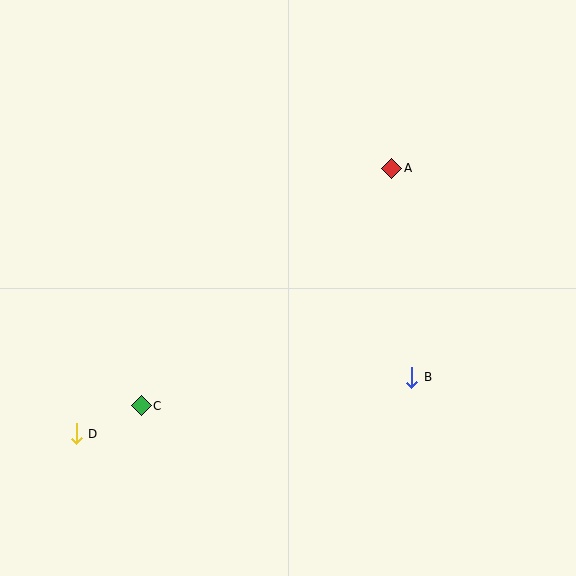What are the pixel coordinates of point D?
Point D is at (76, 434).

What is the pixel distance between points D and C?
The distance between D and C is 71 pixels.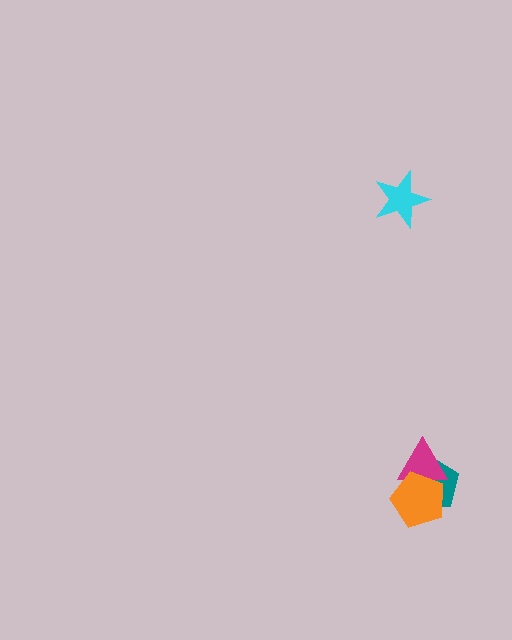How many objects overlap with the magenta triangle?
2 objects overlap with the magenta triangle.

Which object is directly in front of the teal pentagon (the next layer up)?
The magenta triangle is directly in front of the teal pentagon.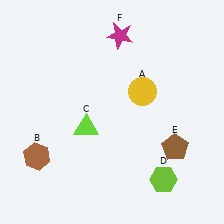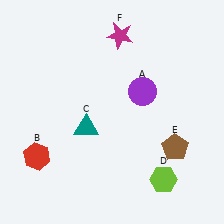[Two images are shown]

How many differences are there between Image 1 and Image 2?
There are 3 differences between the two images.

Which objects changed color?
A changed from yellow to purple. B changed from brown to red. C changed from lime to teal.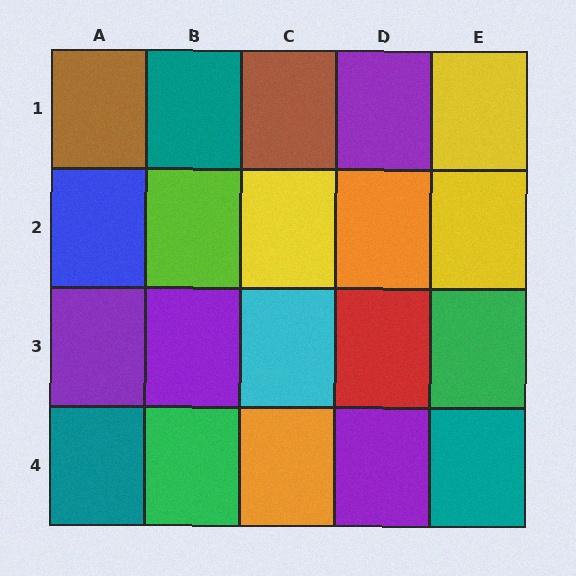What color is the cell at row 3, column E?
Green.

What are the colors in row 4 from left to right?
Teal, green, orange, purple, teal.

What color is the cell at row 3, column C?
Cyan.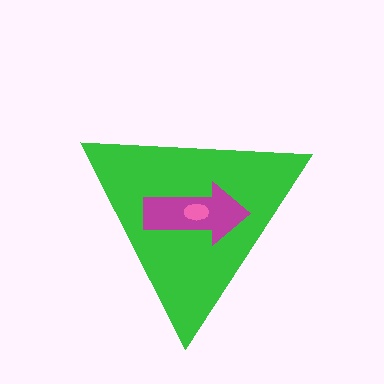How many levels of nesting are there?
3.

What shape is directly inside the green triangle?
The magenta arrow.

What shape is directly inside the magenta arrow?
The pink ellipse.